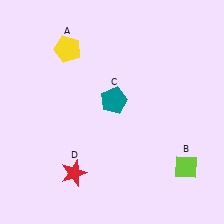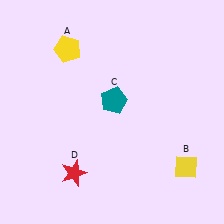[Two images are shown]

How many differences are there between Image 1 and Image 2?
There is 1 difference between the two images.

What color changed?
The diamond (B) changed from lime in Image 1 to yellow in Image 2.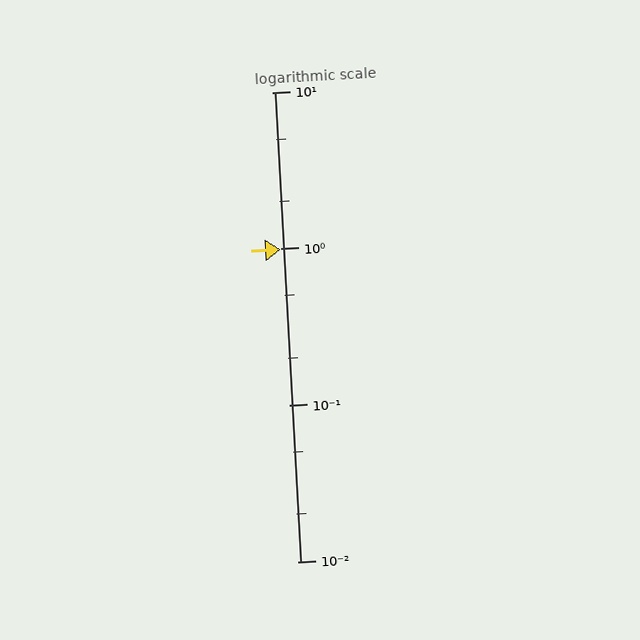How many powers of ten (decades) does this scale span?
The scale spans 3 decades, from 0.01 to 10.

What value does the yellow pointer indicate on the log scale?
The pointer indicates approximately 0.99.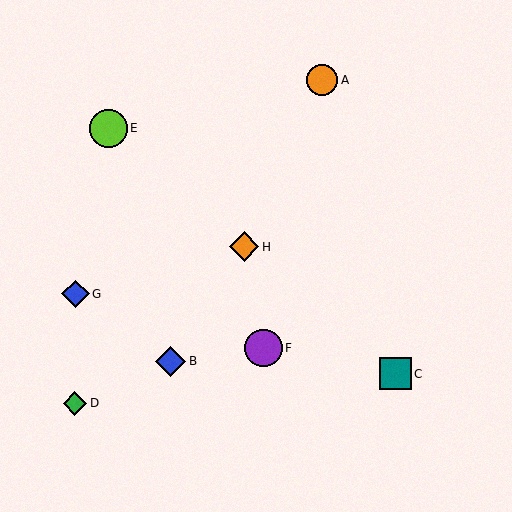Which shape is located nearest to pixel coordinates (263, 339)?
The purple circle (labeled F) at (263, 348) is nearest to that location.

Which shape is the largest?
The lime circle (labeled E) is the largest.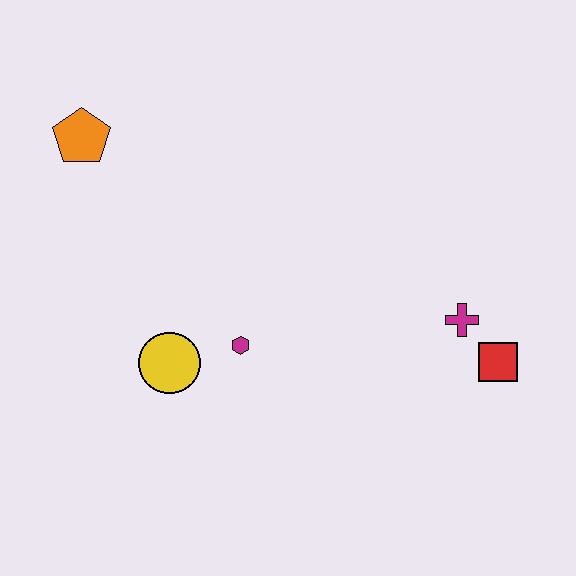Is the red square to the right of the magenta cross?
Yes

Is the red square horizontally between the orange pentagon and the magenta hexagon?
No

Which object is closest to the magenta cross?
The red square is closest to the magenta cross.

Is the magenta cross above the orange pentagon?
No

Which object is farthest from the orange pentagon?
The red square is farthest from the orange pentagon.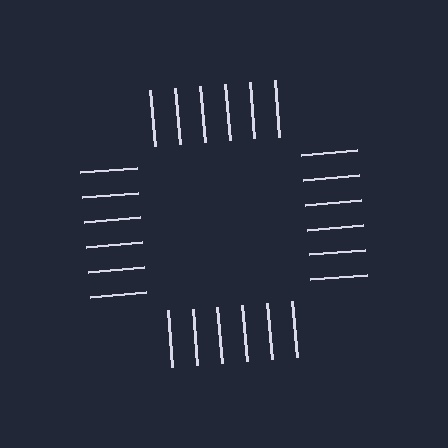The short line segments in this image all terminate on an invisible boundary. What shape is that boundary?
An illusory square — the line segments terminate on its edges but no continuous stroke is drawn.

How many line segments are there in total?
24 — 6 along each of the 4 edges.